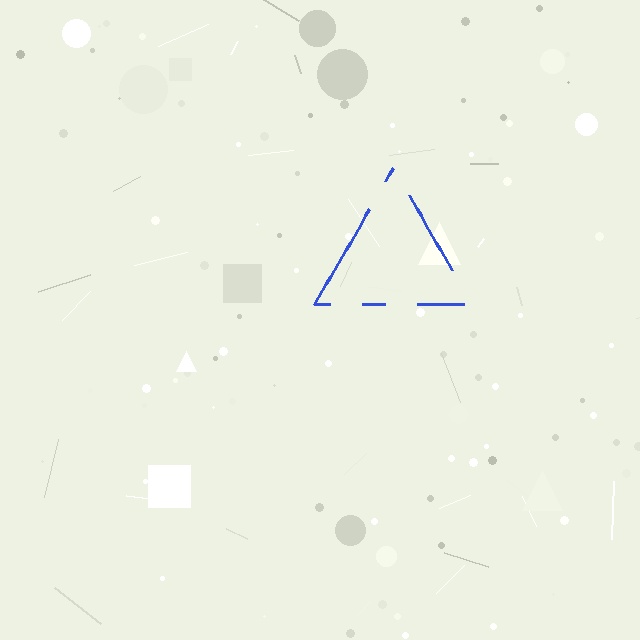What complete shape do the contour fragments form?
The contour fragments form a triangle.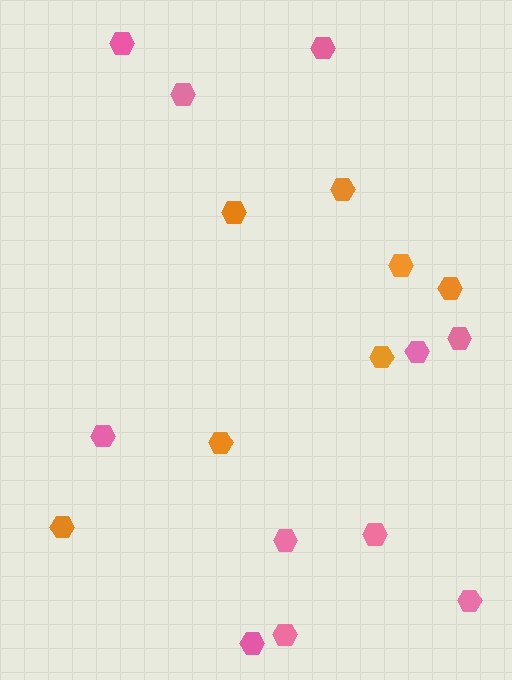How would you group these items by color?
There are 2 groups: one group of orange hexagons (7) and one group of pink hexagons (11).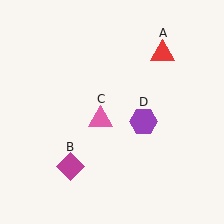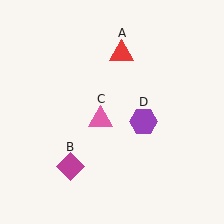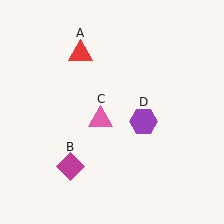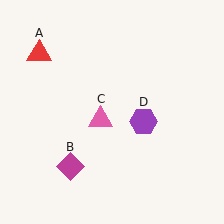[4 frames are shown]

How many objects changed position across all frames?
1 object changed position: red triangle (object A).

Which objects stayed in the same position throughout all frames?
Magenta diamond (object B) and pink triangle (object C) and purple hexagon (object D) remained stationary.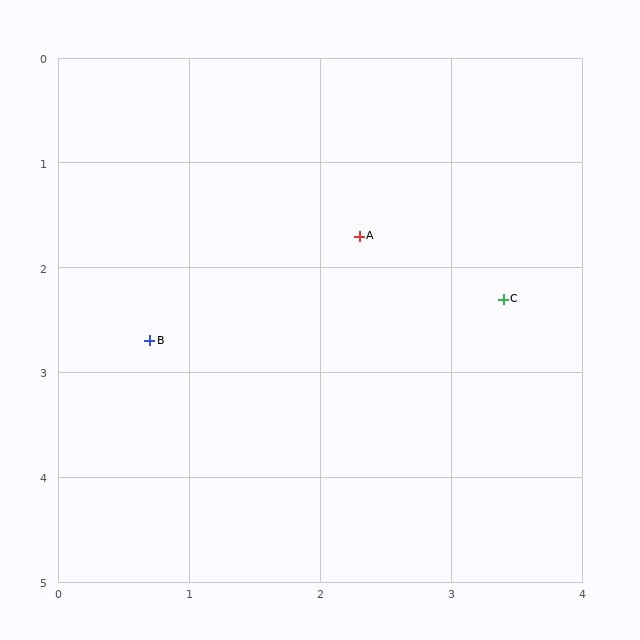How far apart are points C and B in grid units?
Points C and B are about 2.7 grid units apart.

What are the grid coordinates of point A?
Point A is at approximately (2.3, 1.7).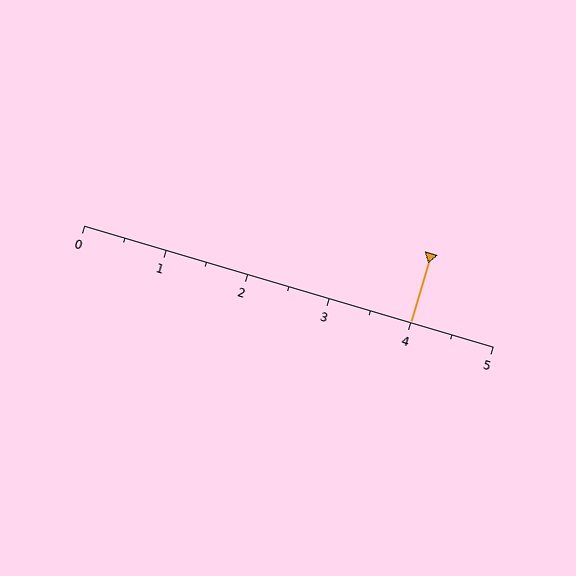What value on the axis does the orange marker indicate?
The marker indicates approximately 4.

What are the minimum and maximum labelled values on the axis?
The axis runs from 0 to 5.